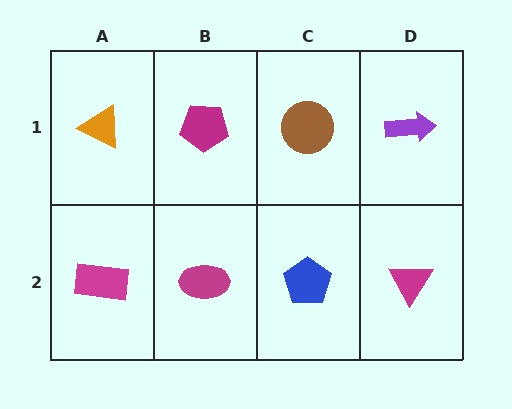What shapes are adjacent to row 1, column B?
A magenta ellipse (row 2, column B), an orange triangle (row 1, column A), a brown circle (row 1, column C).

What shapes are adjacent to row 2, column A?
An orange triangle (row 1, column A), a magenta ellipse (row 2, column B).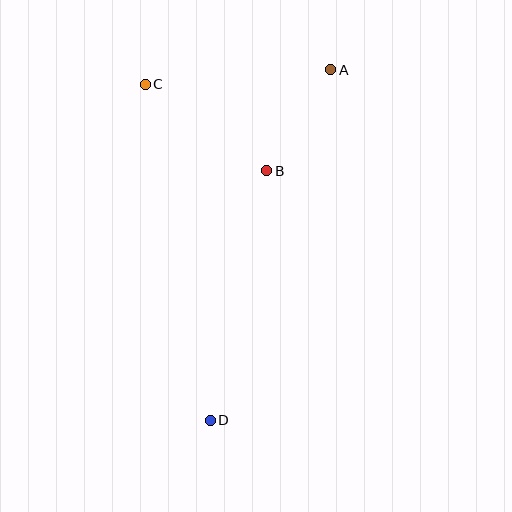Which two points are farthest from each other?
Points A and D are farthest from each other.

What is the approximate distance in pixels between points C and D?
The distance between C and D is approximately 342 pixels.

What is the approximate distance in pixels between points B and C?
The distance between B and C is approximately 149 pixels.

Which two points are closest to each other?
Points A and B are closest to each other.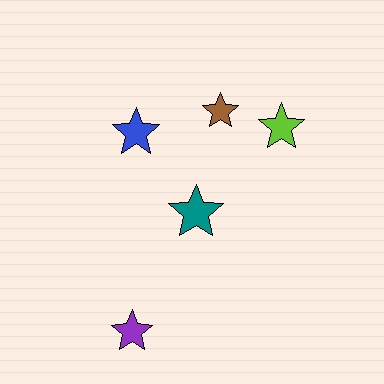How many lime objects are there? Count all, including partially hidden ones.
There is 1 lime object.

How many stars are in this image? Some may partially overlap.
There are 5 stars.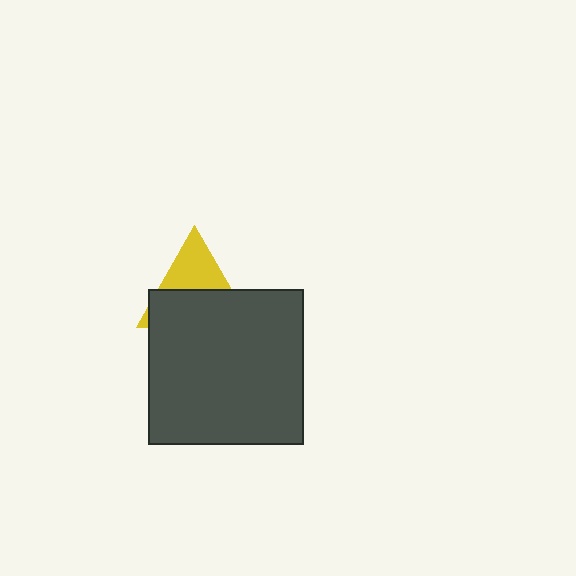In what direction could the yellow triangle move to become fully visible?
The yellow triangle could move up. That would shift it out from behind the dark gray square entirely.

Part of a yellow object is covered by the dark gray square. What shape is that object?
It is a triangle.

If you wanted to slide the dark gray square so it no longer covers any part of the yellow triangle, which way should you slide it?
Slide it down — that is the most direct way to separate the two shapes.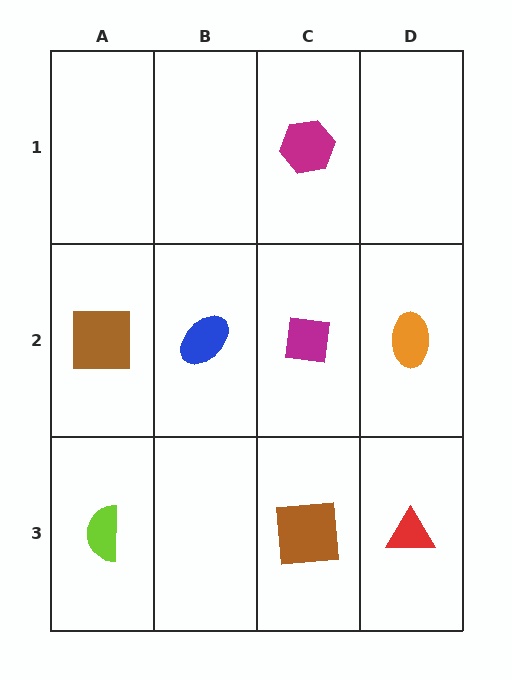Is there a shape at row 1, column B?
No, that cell is empty.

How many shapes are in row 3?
3 shapes.